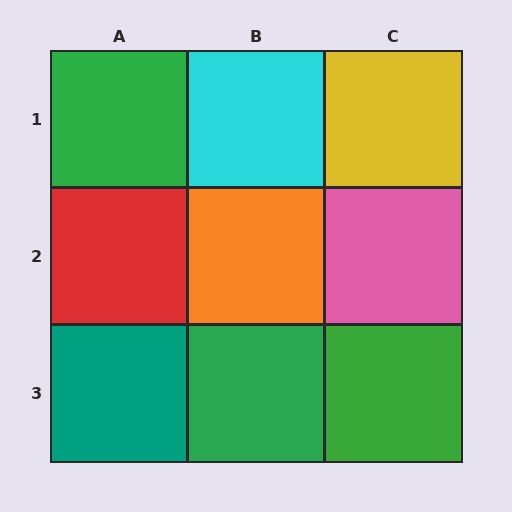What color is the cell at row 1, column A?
Green.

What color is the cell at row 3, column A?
Teal.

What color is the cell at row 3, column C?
Green.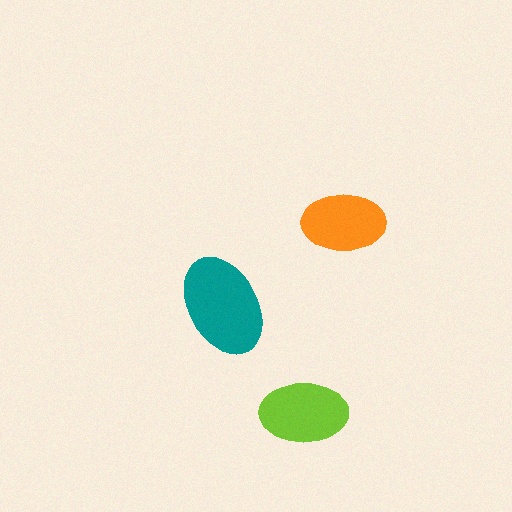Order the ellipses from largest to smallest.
the teal one, the lime one, the orange one.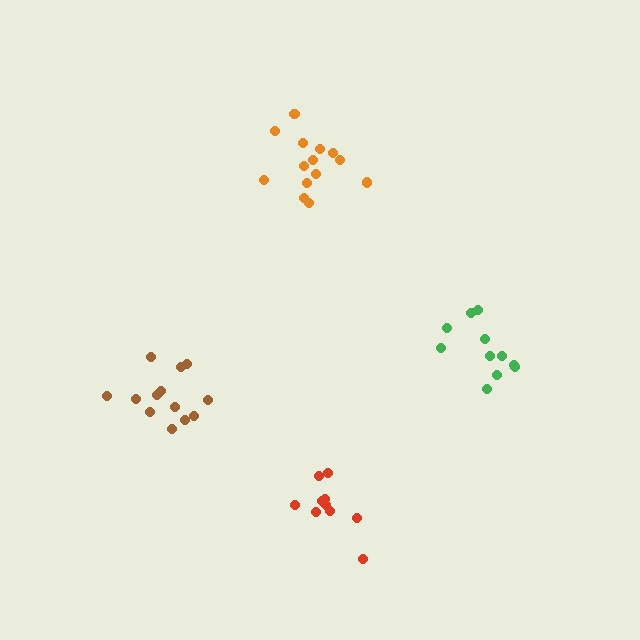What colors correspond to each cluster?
The clusters are colored: orange, green, brown, red.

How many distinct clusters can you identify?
There are 4 distinct clusters.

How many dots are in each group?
Group 1: 15 dots, Group 2: 11 dots, Group 3: 13 dots, Group 4: 10 dots (49 total).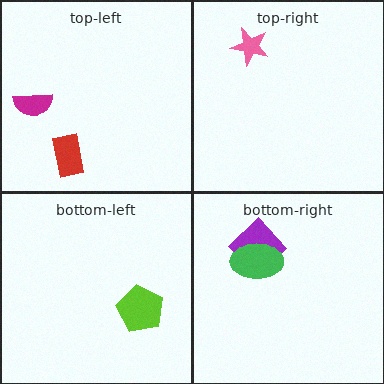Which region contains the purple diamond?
The bottom-right region.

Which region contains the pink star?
The top-right region.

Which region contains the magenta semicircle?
The top-left region.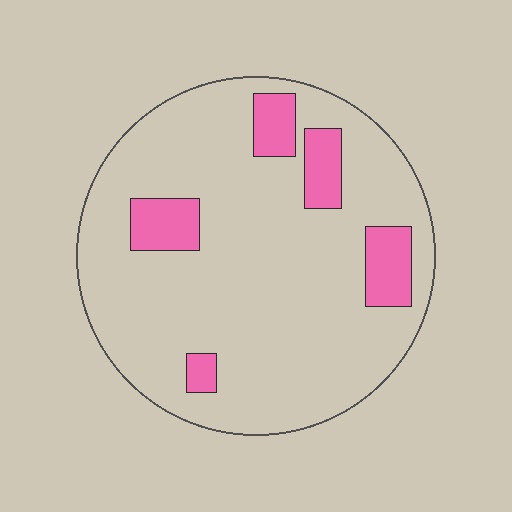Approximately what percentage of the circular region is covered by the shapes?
Approximately 15%.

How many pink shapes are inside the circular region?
5.